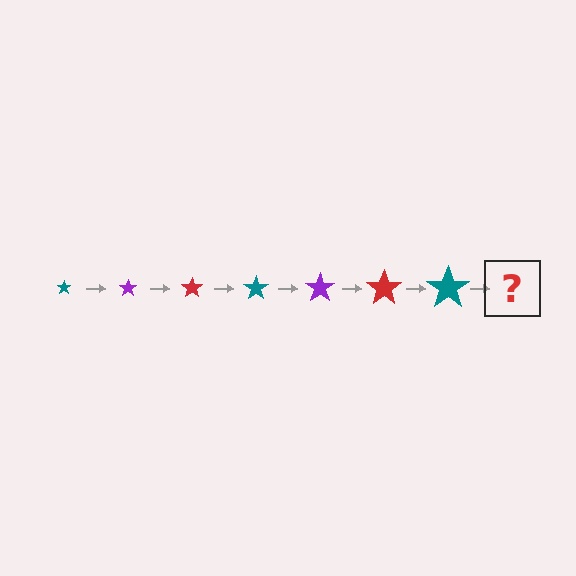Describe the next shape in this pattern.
It should be a purple star, larger than the previous one.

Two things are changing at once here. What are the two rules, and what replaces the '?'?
The two rules are that the star grows larger each step and the color cycles through teal, purple, and red. The '?' should be a purple star, larger than the previous one.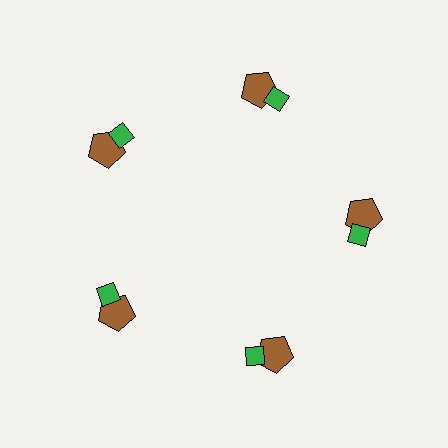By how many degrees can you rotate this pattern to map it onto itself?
The pattern maps onto itself every 72 degrees of rotation.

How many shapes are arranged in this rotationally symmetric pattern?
There are 10 shapes, arranged in 5 groups of 2.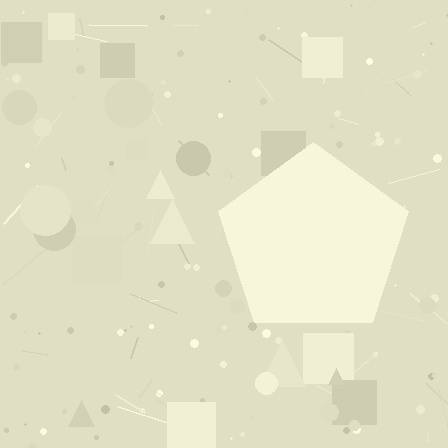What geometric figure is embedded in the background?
A pentagon is embedded in the background.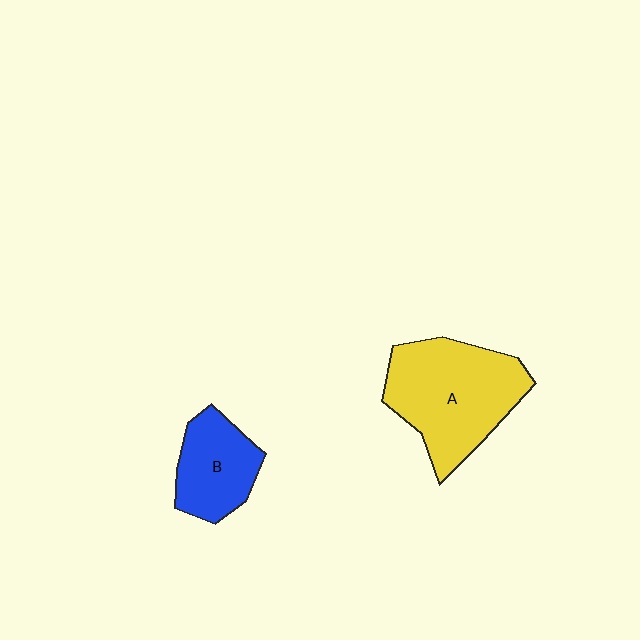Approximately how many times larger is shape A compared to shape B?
Approximately 1.8 times.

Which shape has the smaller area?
Shape B (blue).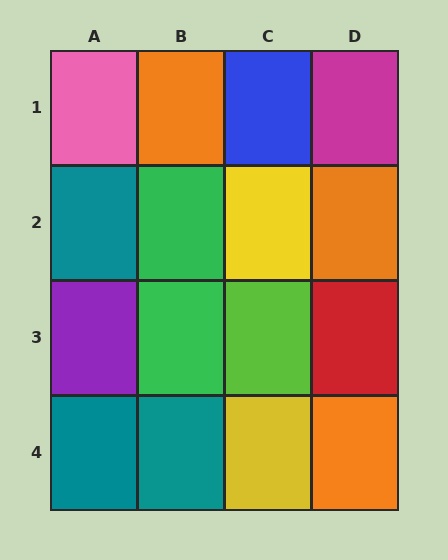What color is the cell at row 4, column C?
Yellow.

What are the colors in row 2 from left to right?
Teal, green, yellow, orange.